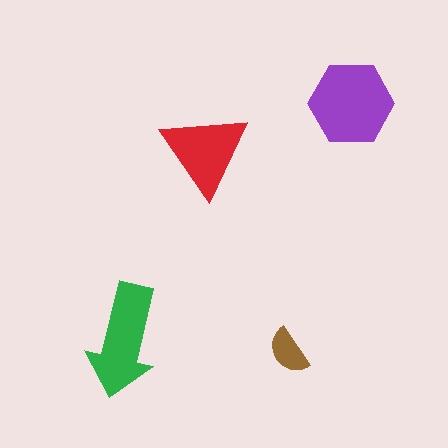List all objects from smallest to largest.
The brown semicircle, the red triangle, the green arrow, the purple hexagon.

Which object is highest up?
The purple hexagon is topmost.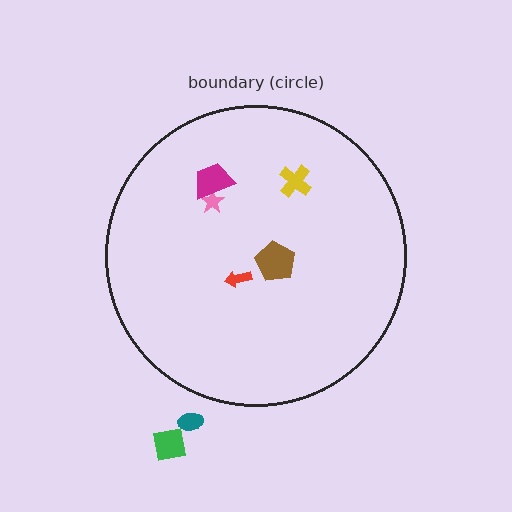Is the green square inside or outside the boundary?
Outside.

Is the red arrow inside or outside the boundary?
Inside.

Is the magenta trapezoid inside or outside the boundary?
Inside.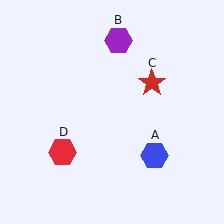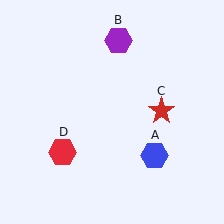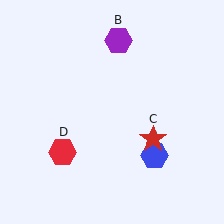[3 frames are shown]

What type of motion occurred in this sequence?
The red star (object C) rotated clockwise around the center of the scene.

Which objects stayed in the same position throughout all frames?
Blue hexagon (object A) and purple hexagon (object B) and red hexagon (object D) remained stationary.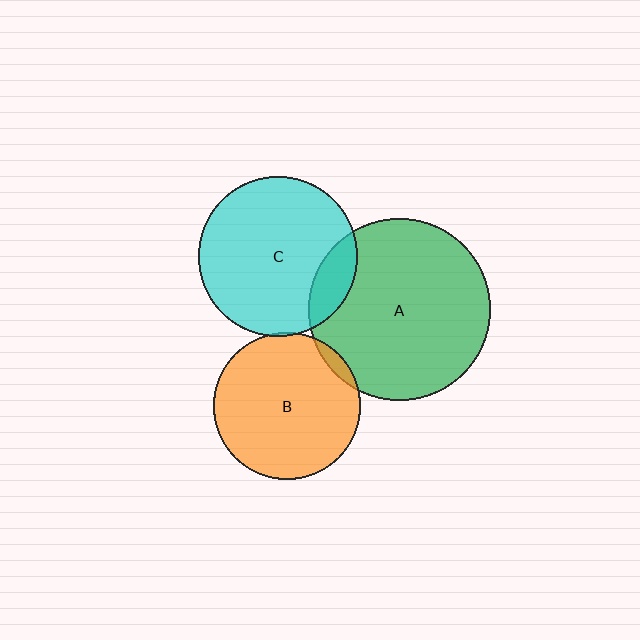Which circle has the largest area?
Circle A (green).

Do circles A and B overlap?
Yes.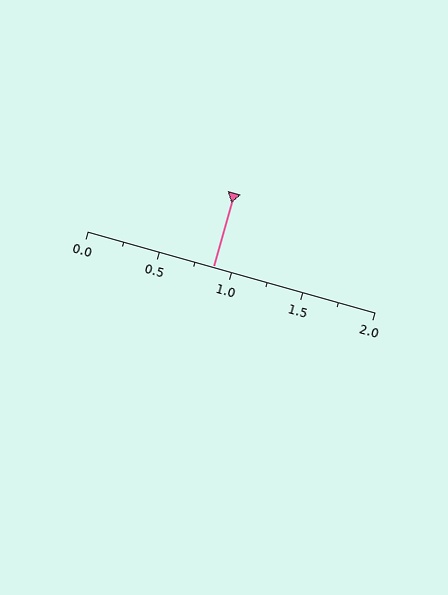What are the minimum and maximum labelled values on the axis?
The axis runs from 0.0 to 2.0.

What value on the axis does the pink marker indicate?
The marker indicates approximately 0.88.